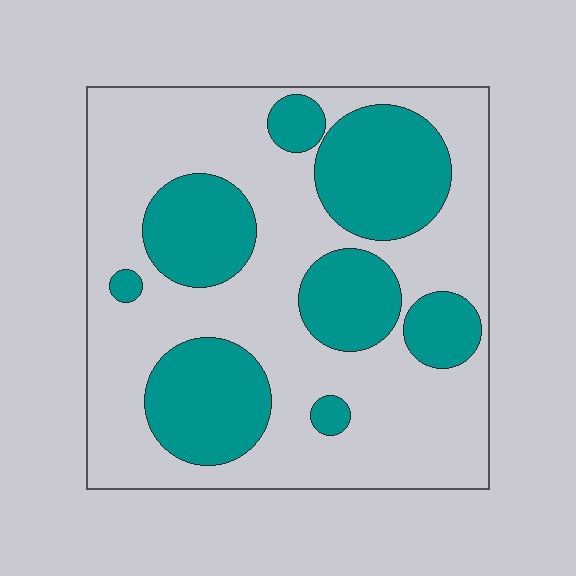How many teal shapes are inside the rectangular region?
8.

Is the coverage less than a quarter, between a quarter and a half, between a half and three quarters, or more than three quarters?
Between a quarter and a half.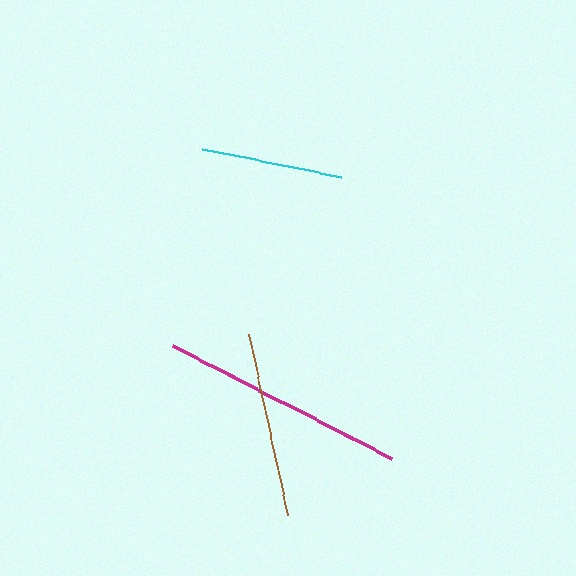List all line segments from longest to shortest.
From longest to shortest: magenta, brown, cyan.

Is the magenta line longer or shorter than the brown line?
The magenta line is longer than the brown line.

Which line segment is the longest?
The magenta line is the longest at approximately 247 pixels.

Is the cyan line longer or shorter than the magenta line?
The magenta line is longer than the cyan line.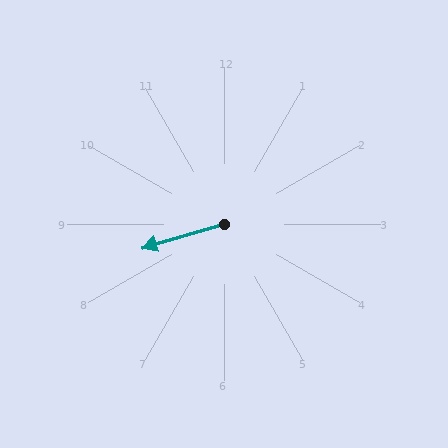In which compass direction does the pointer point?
West.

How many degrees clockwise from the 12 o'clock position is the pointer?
Approximately 254 degrees.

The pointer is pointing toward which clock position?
Roughly 8 o'clock.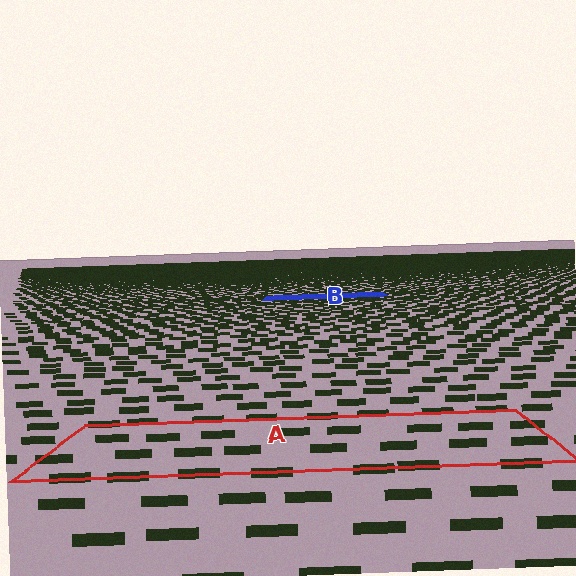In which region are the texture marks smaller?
The texture marks are smaller in region B, because it is farther away.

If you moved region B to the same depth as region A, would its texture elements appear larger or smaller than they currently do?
They would appear larger. At a closer depth, the same texture elements are projected at a bigger on-screen size.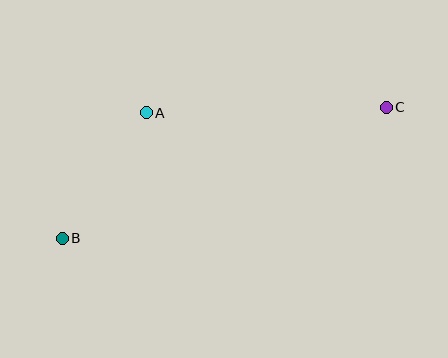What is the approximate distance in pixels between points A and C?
The distance between A and C is approximately 240 pixels.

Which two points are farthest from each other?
Points B and C are farthest from each other.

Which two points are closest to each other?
Points A and B are closest to each other.